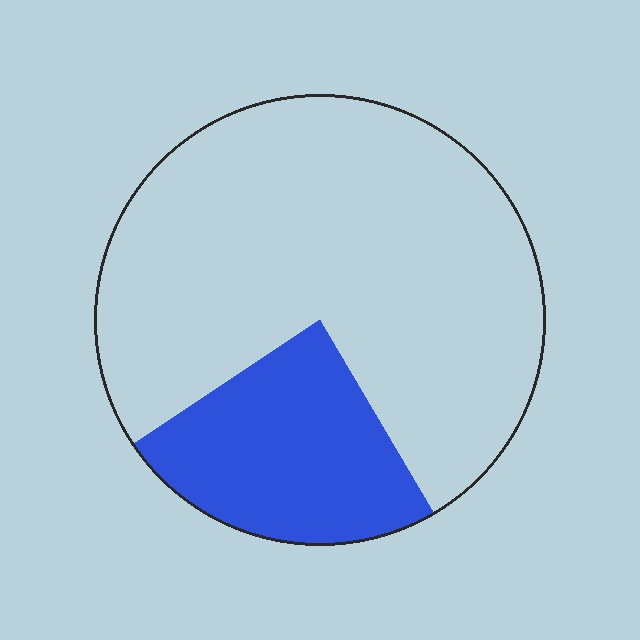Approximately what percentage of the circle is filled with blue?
Approximately 25%.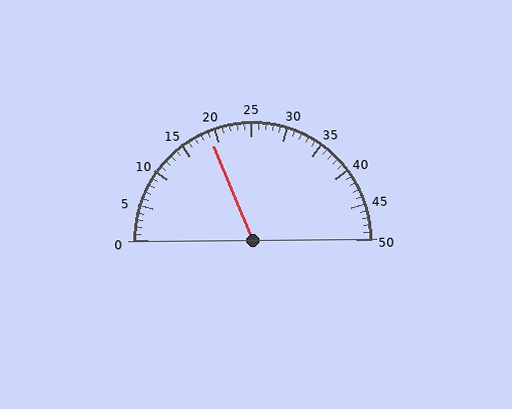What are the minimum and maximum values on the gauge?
The gauge ranges from 0 to 50.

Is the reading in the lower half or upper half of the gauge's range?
The reading is in the lower half of the range (0 to 50).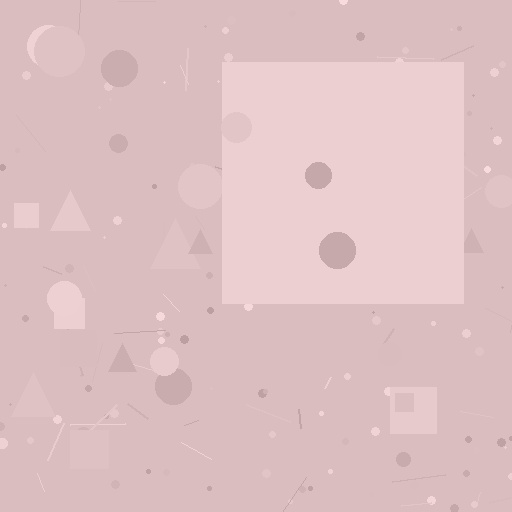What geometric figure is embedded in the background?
A square is embedded in the background.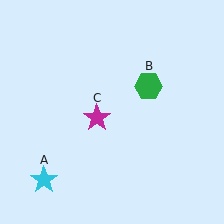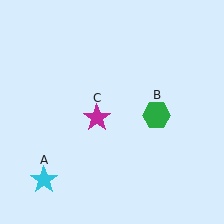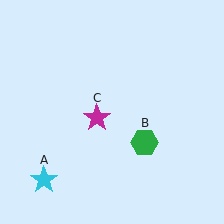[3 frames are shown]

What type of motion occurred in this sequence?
The green hexagon (object B) rotated clockwise around the center of the scene.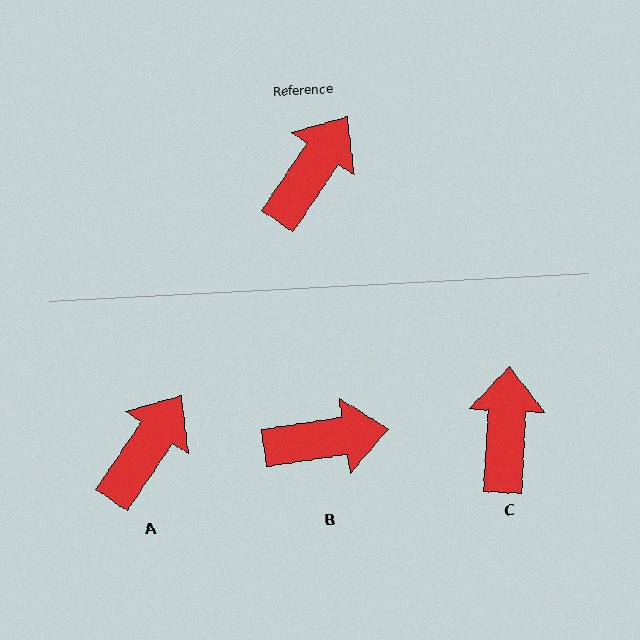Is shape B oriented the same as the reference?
No, it is off by about 47 degrees.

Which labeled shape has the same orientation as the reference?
A.